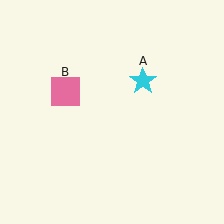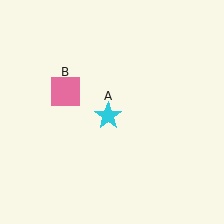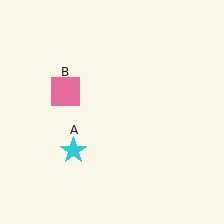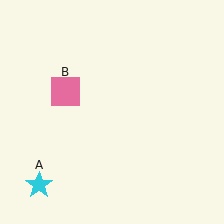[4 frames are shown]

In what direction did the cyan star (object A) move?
The cyan star (object A) moved down and to the left.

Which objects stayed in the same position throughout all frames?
Pink square (object B) remained stationary.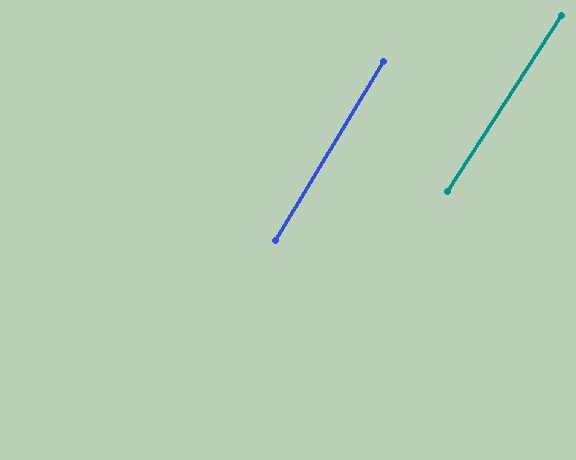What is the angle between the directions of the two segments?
Approximately 2 degrees.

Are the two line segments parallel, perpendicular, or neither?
Parallel — their directions differ by only 1.8°.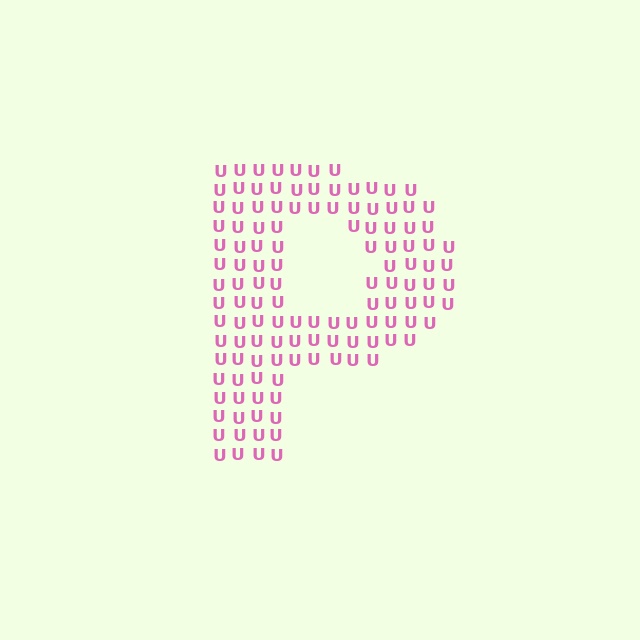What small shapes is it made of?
It is made of small letter U's.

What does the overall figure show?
The overall figure shows the letter P.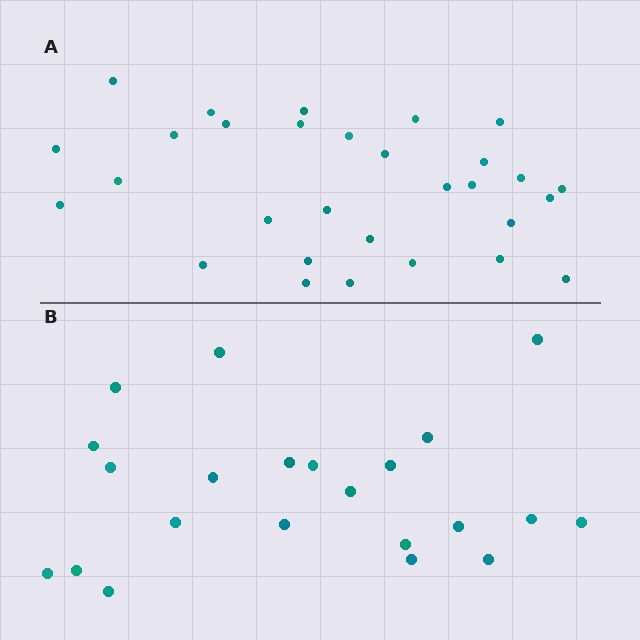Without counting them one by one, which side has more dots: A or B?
Region A (the top region) has more dots.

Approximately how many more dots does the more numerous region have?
Region A has roughly 8 or so more dots than region B.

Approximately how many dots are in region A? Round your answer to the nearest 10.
About 30 dots.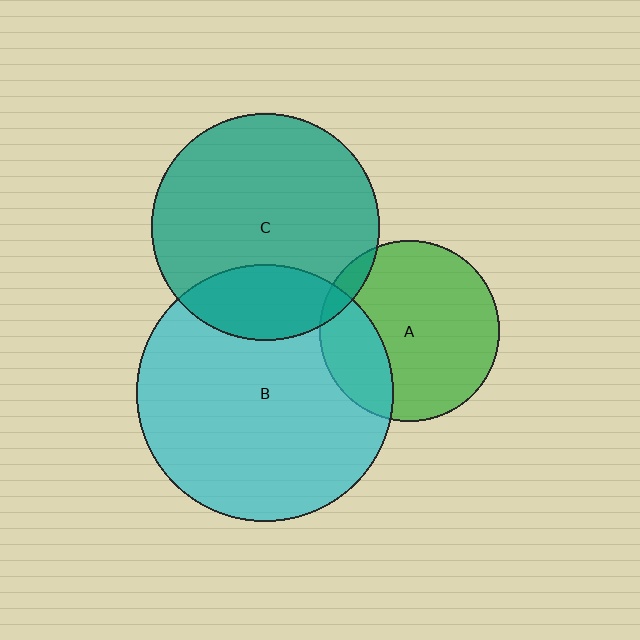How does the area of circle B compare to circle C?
Approximately 1.3 times.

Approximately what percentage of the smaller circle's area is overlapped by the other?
Approximately 25%.